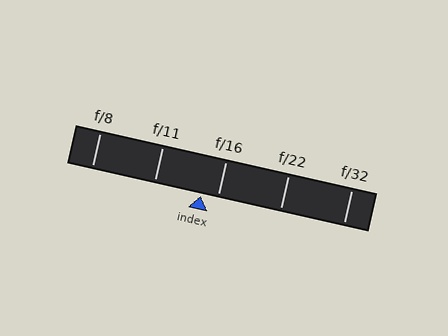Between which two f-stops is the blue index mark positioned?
The index mark is between f/11 and f/16.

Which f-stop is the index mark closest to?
The index mark is closest to f/16.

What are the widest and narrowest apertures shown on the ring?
The widest aperture shown is f/8 and the narrowest is f/32.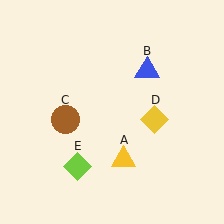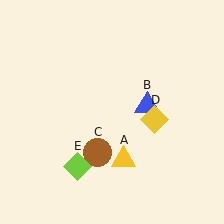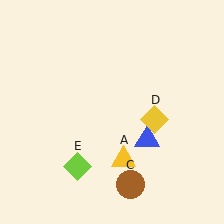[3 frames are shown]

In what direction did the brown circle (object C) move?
The brown circle (object C) moved down and to the right.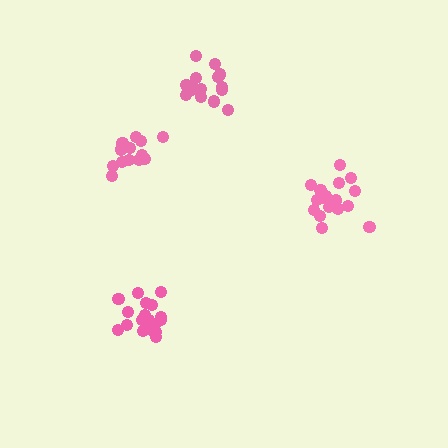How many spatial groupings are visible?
There are 4 spatial groupings.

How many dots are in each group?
Group 1: 16 dots, Group 2: 19 dots, Group 3: 18 dots, Group 4: 14 dots (67 total).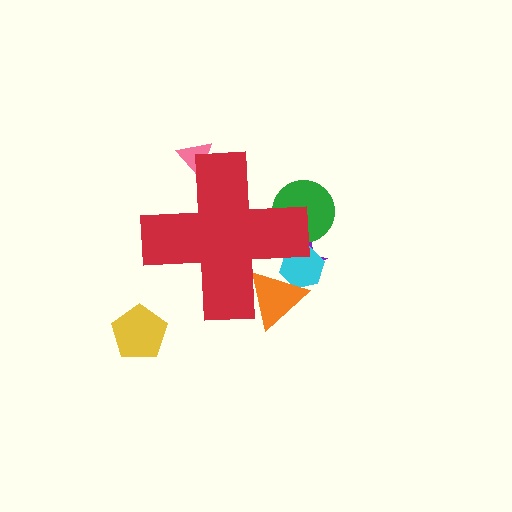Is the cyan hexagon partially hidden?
Yes, the cyan hexagon is partially hidden behind the red cross.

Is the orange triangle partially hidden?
Yes, the orange triangle is partially hidden behind the red cross.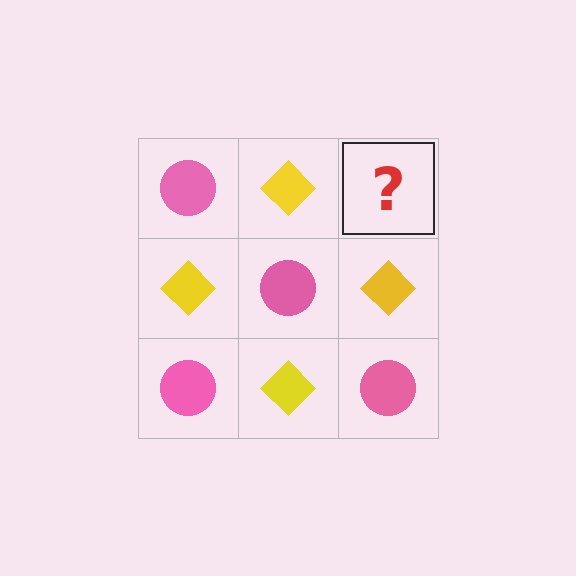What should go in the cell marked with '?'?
The missing cell should contain a pink circle.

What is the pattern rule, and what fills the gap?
The rule is that it alternates pink circle and yellow diamond in a checkerboard pattern. The gap should be filled with a pink circle.